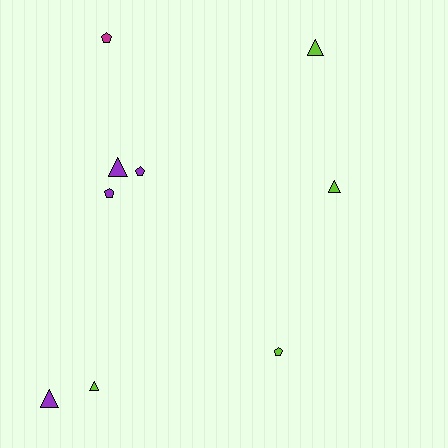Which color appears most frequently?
Lime, with 4 objects.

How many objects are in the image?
There are 9 objects.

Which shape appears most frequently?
Triangle, with 5 objects.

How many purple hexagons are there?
There are no purple hexagons.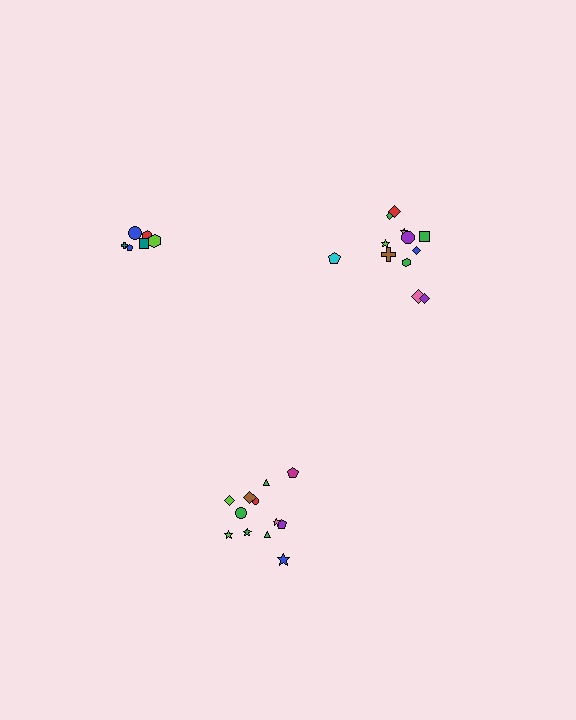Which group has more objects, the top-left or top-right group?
The top-right group.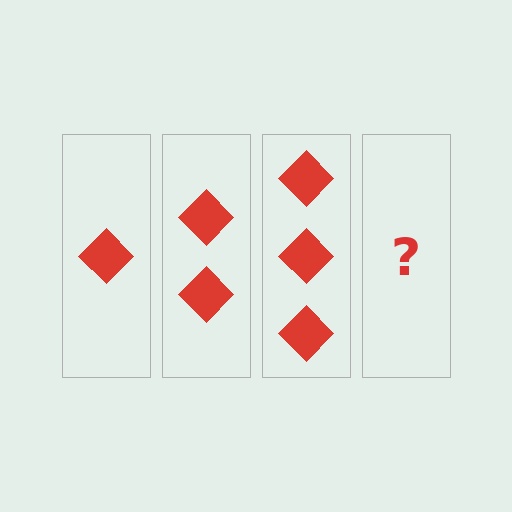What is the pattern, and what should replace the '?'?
The pattern is that each step adds one more diamond. The '?' should be 4 diamonds.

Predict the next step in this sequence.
The next step is 4 diamonds.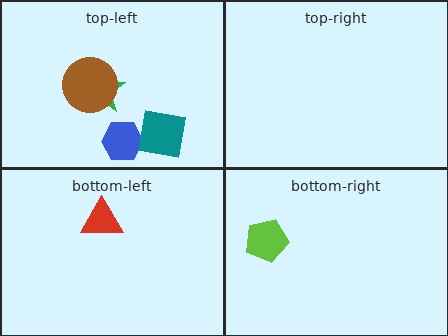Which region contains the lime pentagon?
The bottom-right region.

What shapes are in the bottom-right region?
The lime pentagon.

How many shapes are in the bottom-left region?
1.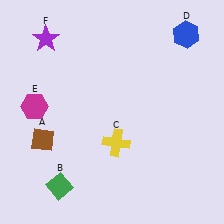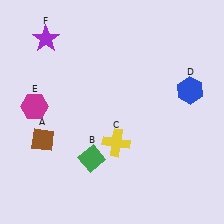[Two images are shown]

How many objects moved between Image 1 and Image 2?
2 objects moved between the two images.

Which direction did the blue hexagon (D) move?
The blue hexagon (D) moved down.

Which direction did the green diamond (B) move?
The green diamond (B) moved right.